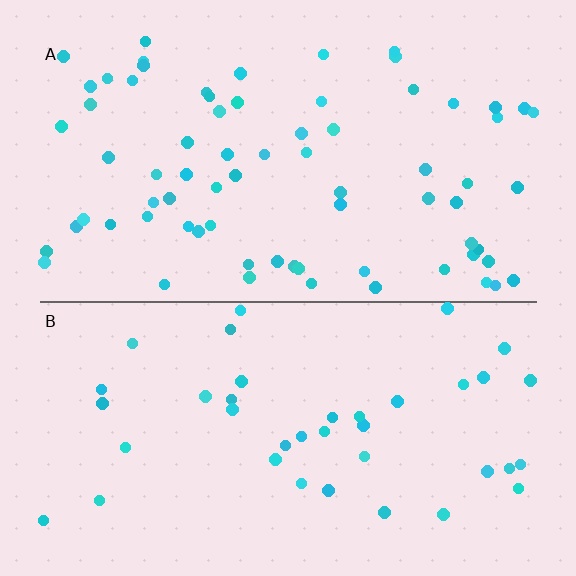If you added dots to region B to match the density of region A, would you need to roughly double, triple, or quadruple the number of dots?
Approximately double.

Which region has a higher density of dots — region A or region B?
A (the top).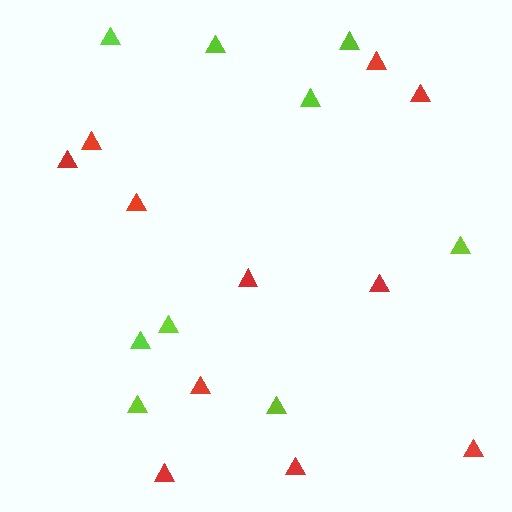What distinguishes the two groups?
There are 2 groups: one group of lime triangles (9) and one group of red triangles (11).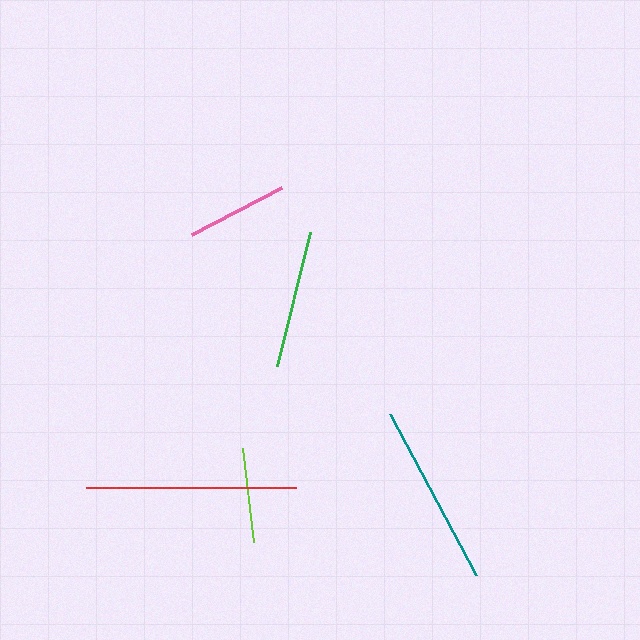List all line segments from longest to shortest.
From longest to shortest: red, teal, green, pink, lime.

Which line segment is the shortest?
The lime line is the shortest at approximately 94 pixels.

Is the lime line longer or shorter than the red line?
The red line is longer than the lime line.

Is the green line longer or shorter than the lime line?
The green line is longer than the lime line.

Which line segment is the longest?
The red line is the longest at approximately 210 pixels.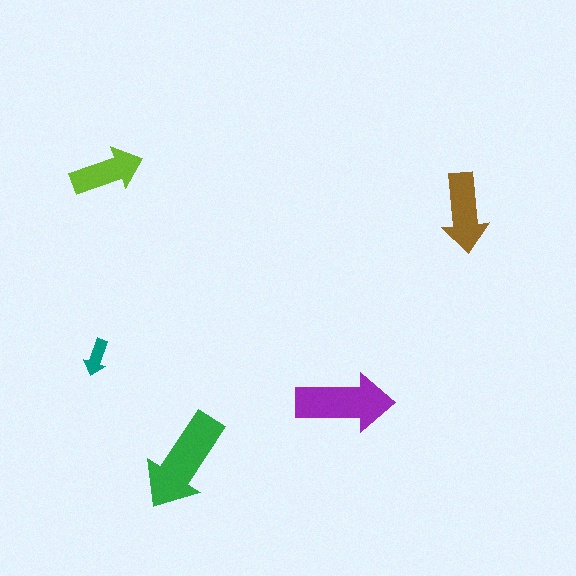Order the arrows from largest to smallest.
the green one, the purple one, the brown one, the lime one, the teal one.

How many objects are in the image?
There are 5 objects in the image.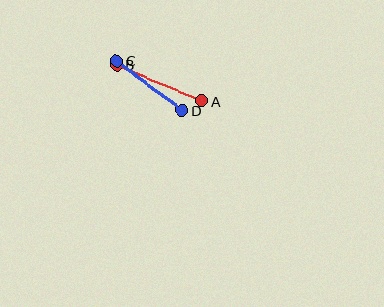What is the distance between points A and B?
The distance is approximately 93 pixels.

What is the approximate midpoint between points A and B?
The midpoint is at approximately (159, 83) pixels.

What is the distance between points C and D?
The distance is approximately 82 pixels.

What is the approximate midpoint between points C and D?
The midpoint is at approximately (149, 86) pixels.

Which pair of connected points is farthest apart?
Points A and B are farthest apart.